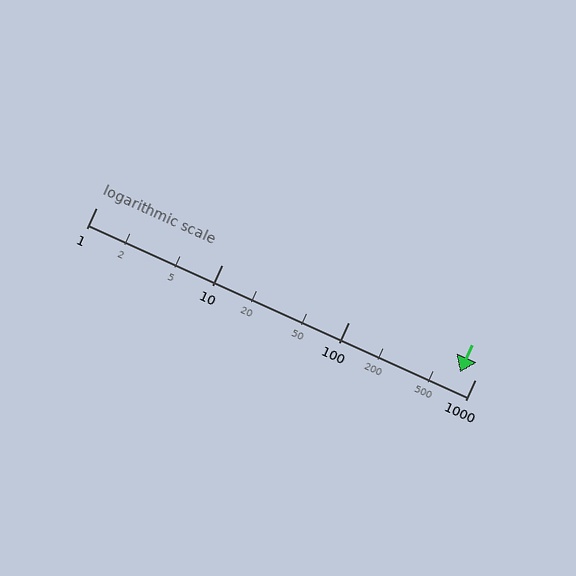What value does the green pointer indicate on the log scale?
The pointer indicates approximately 760.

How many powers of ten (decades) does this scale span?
The scale spans 3 decades, from 1 to 1000.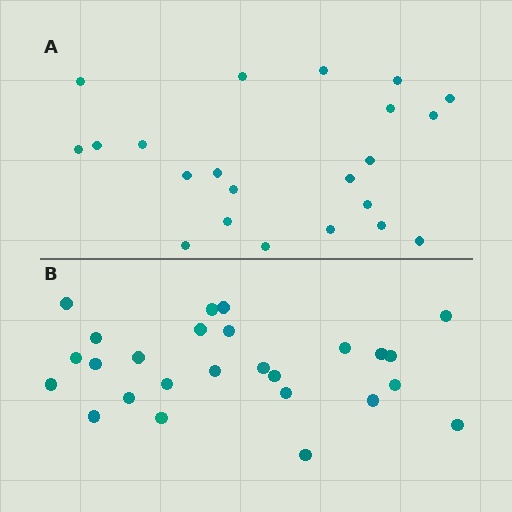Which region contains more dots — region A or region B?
Region B (the bottom region) has more dots.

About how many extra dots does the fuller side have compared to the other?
Region B has about 4 more dots than region A.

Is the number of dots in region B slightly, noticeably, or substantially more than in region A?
Region B has only slightly more — the two regions are fairly close. The ratio is roughly 1.2 to 1.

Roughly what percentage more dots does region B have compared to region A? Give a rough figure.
About 20% more.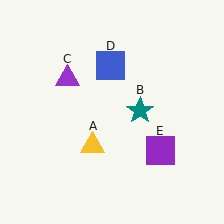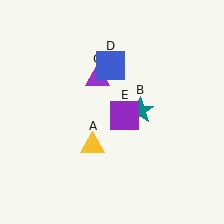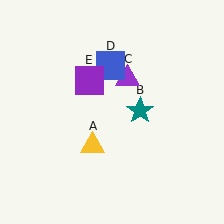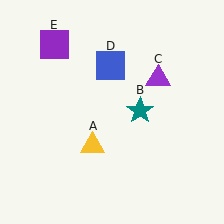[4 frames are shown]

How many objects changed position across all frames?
2 objects changed position: purple triangle (object C), purple square (object E).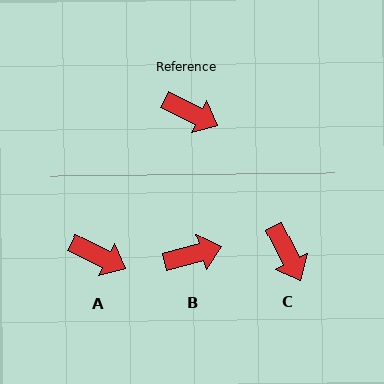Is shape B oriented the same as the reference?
No, it is off by about 41 degrees.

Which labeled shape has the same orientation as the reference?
A.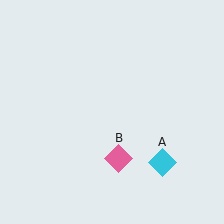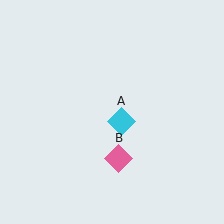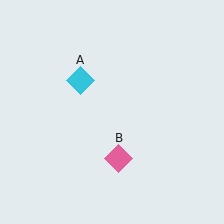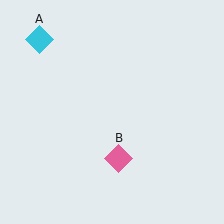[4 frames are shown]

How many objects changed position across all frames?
1 object changed position: cyan diamond (object A).